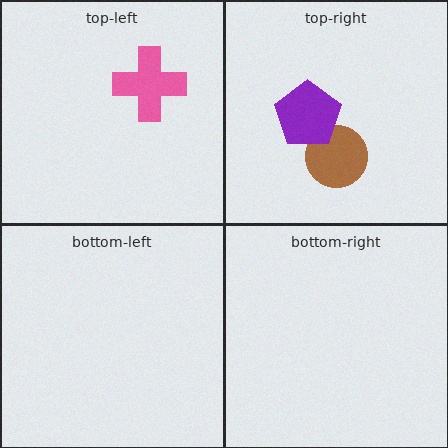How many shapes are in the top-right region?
2.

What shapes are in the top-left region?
The pink cross.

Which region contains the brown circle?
The top-right region.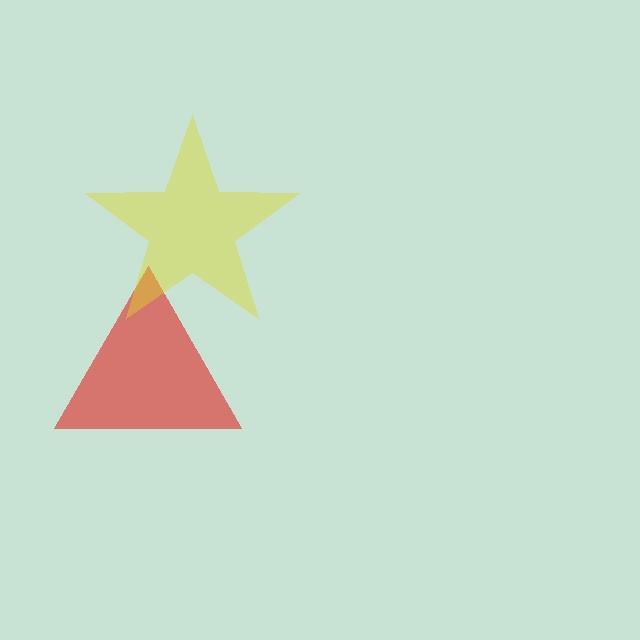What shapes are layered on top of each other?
The layered shapes are: a red triangle, a yellow star.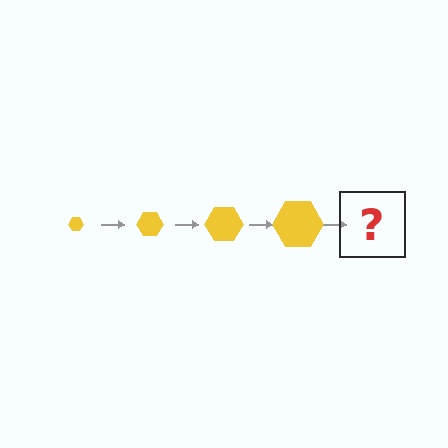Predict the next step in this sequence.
The next step is a yellow hexagon, larger than the previous one.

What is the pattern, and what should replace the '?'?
The pattern is that the hexagon gets progressively larger each step. The '?' should be a yellow hexagon, larger than the previous one.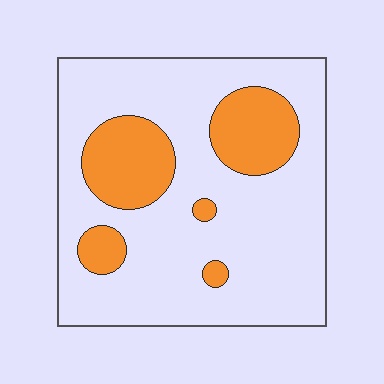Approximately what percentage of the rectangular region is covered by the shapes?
Approximately 25%.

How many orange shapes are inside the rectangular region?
5.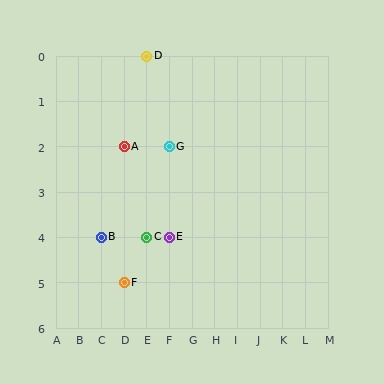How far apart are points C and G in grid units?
Points C and G are 1 column and 2 rows apart (about 2.2 grid units diagonally).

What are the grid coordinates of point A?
Point A is at grid coordinates (D, 2).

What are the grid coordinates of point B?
Point B is at grid coordinates (C, 4).